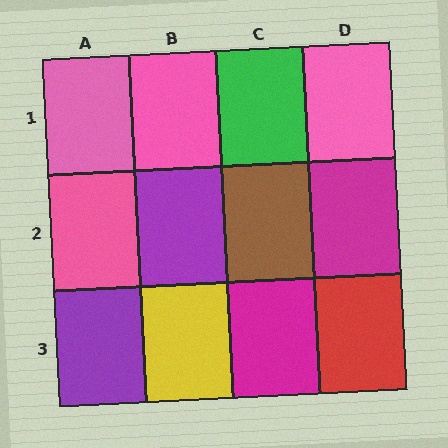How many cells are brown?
1 cell is brown.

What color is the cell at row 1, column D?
Pink.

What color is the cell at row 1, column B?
Pink.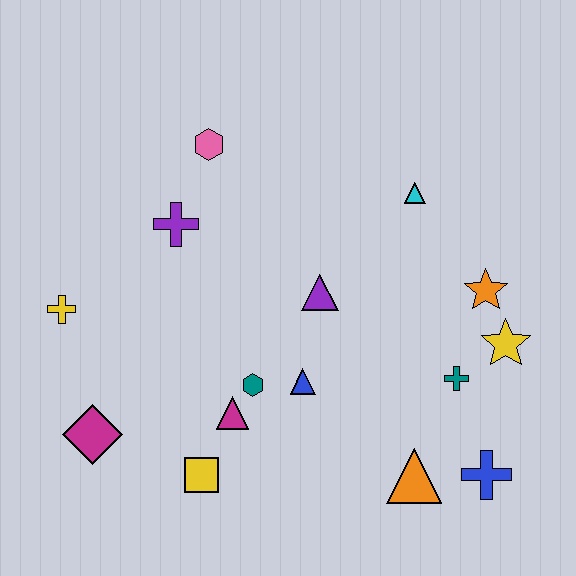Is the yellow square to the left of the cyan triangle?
Yes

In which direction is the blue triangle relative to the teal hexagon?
The blue triangle is to the right of the teal hexagon.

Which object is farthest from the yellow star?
The yellow cross is farthest from the yellow star.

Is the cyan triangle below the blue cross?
No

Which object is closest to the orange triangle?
The blue cross is closest to the orange triangle.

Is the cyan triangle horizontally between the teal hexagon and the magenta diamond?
No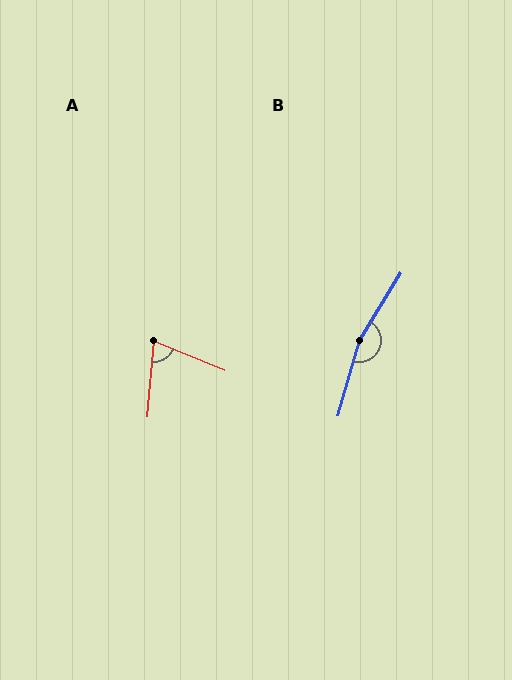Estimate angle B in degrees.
Approximately 164 degrees.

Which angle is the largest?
B, at approximately 164 degrees.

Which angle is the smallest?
A, at approximately 72 degrees.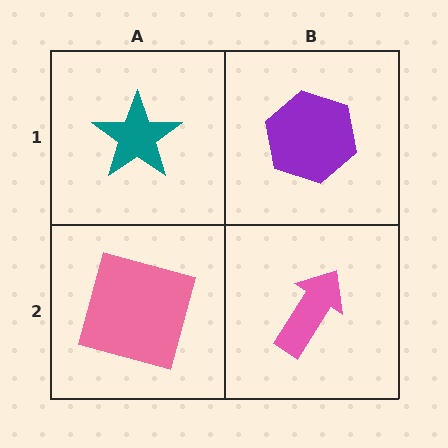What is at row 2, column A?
A pink square.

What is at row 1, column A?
A teal star.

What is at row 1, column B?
A purple hexagon.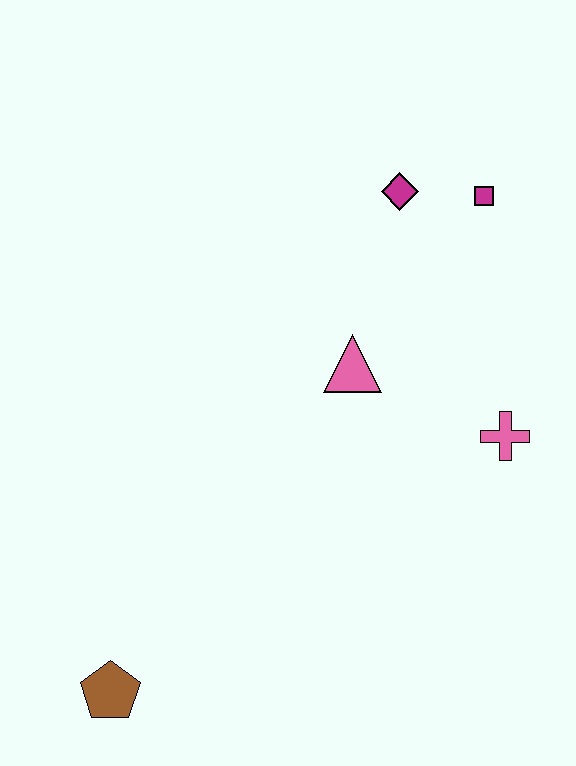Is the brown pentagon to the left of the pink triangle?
Yes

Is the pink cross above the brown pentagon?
Yes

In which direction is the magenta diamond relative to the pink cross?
The magenta diamond is above the pink cross.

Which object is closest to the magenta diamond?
The magenta square is closest to the magenta diamond.